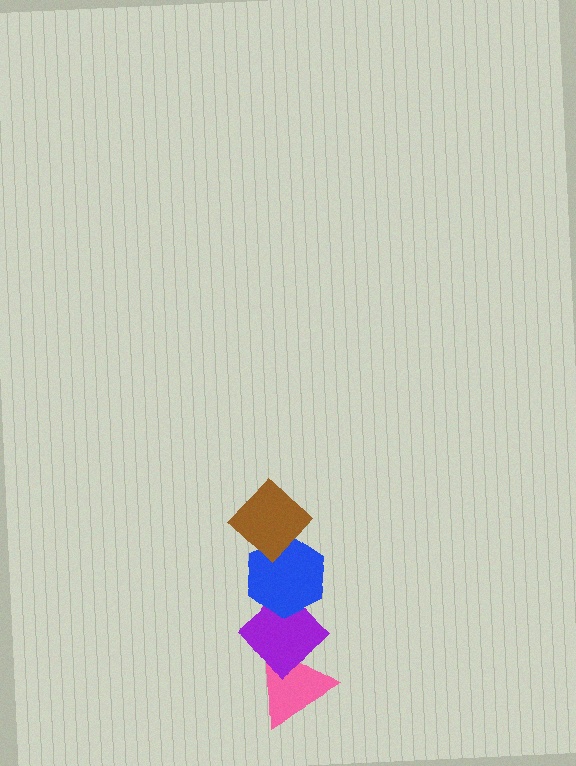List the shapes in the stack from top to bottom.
From top to bottom: the brown diamond, the blue hexagon, the purple diamond, the pink triangle.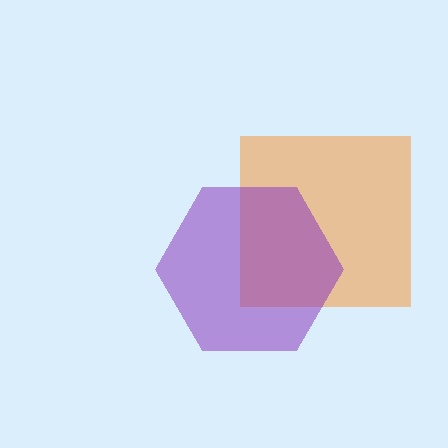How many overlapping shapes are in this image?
There are 2 overlapping shapes in the image.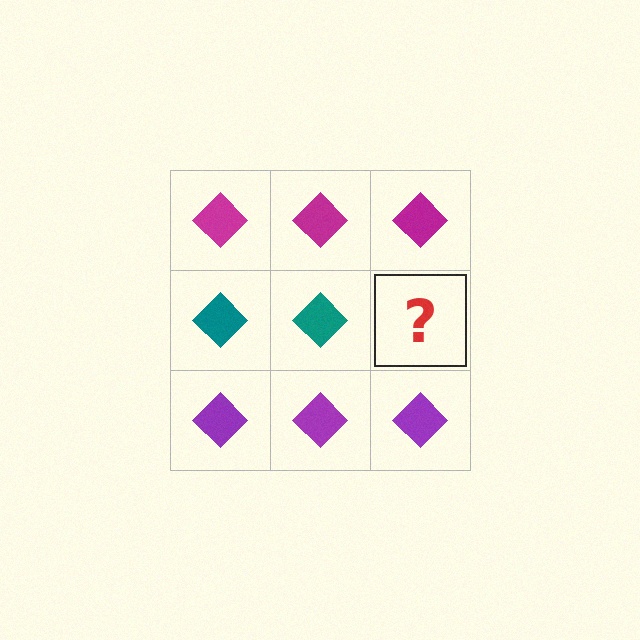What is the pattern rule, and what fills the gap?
The rule is that each row has a consistent color. The gap should be filled with a teal diamond.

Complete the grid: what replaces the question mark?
The question mark should be replaced with a teal diamond.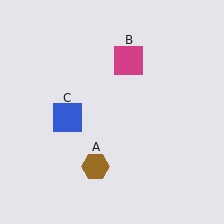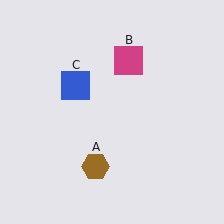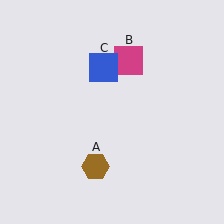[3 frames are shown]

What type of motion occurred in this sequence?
The blue square (object C) rotated clockwise around the center of the scene.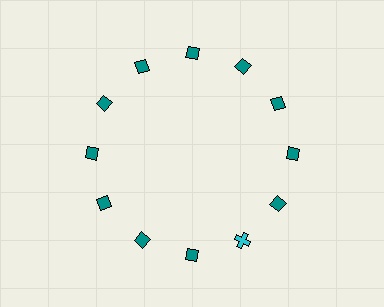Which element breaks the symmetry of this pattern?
The cyan cross at roughly the 5 o'clock position breaks the symmetry. All other shapes are teal diamonds.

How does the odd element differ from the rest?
It differs in both color (cyan instead of teal) and shape (cross instead of diamond).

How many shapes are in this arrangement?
There are 12 shapes arranged in a ring pattern.